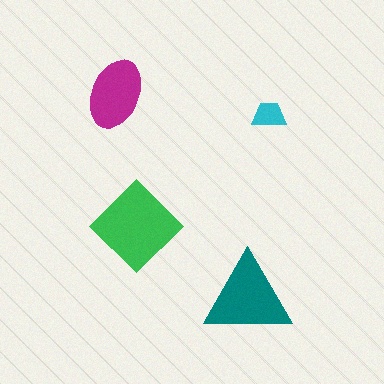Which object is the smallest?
The cyan trapezoid.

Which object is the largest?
The green diamond.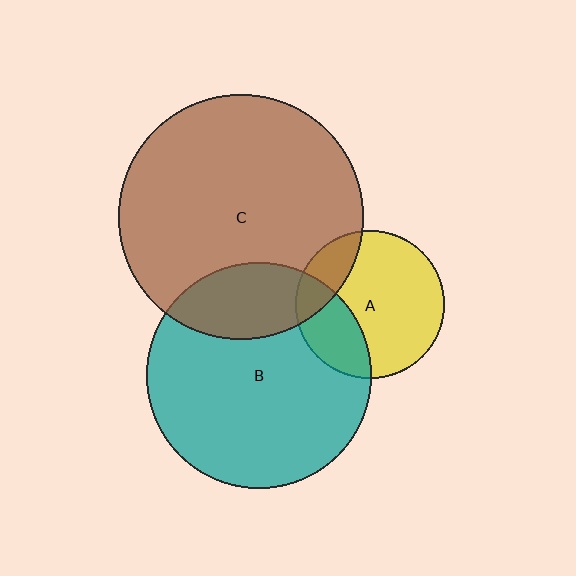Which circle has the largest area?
Circle C (brown).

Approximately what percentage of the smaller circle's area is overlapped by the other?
Approximately 25%.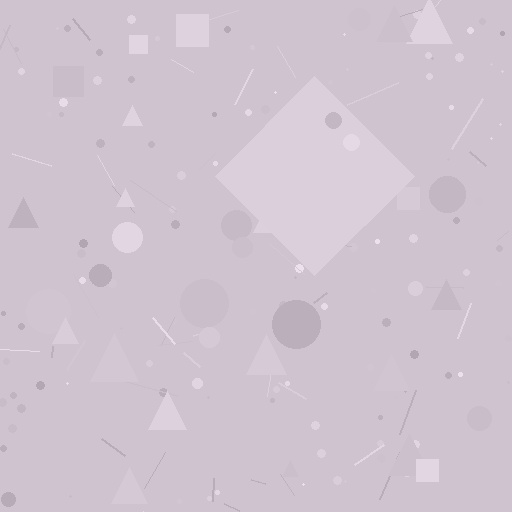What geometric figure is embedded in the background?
A diamond is embedded in the background.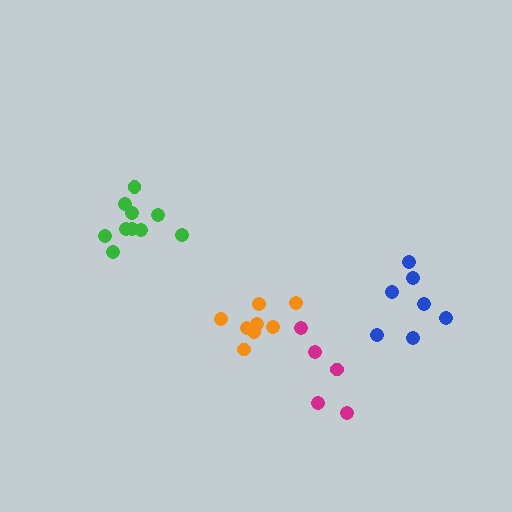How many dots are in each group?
Group 1: 10 dots, Group 2: 5 dots, Group 3: 7 dots, Group 4: 8 dots (30 total).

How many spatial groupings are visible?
There are 4 spatial groupings.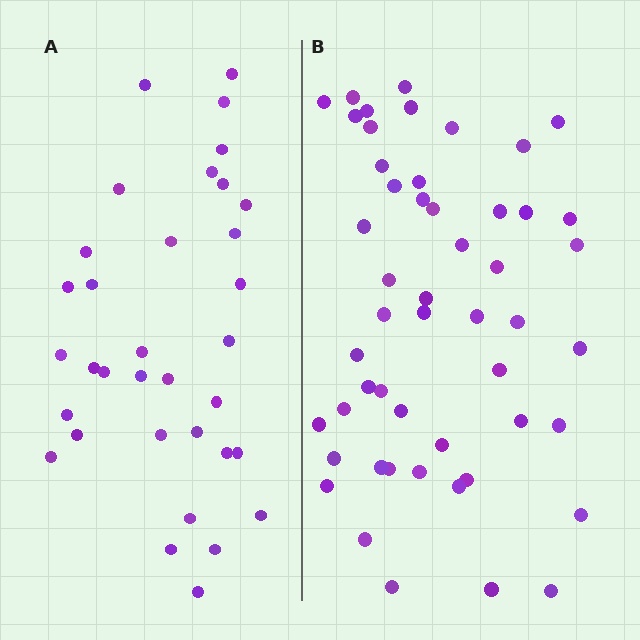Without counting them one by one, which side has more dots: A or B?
Region B (the right region) has more dots.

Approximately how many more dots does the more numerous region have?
Region B has approximately 15 more dots than region A.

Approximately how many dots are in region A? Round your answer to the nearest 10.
About 30 dots. (The exact count is 34, which rounds to 30.)